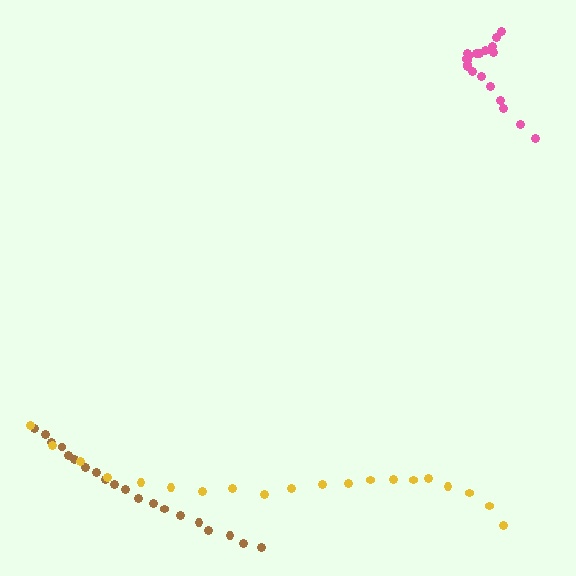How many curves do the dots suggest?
There are 3 distinct paths.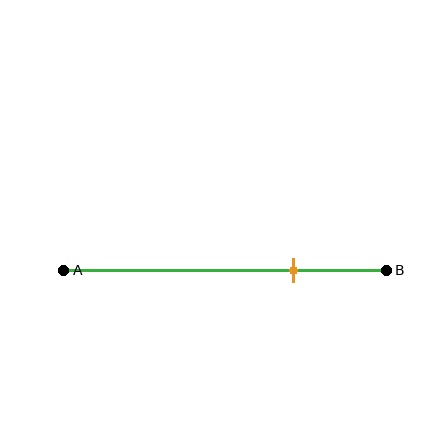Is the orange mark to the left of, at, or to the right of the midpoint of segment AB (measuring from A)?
The orange mark is to the right of the midpoint of segment AB.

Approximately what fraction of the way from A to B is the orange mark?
The orange mark is approximately 70% of the way from A to B.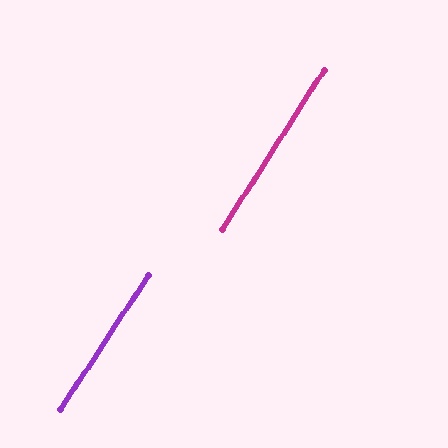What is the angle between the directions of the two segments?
Approximately 1 degree.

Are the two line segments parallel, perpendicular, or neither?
Parallel — their directions differ by only 0.6°.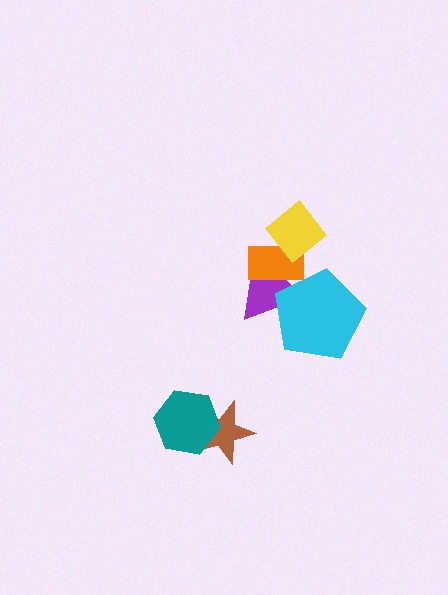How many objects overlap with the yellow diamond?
1 object overlaps with the yellow diamond.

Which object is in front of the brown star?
The teal hexagon is in front of the brown star.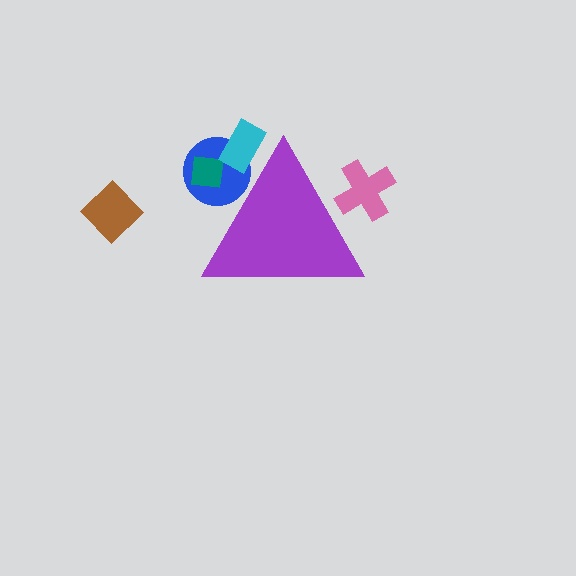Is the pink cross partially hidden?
Yes, the pink cross is partially hidden behind the purple triangle.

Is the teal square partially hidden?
Yes, the teal square is partially hidden behind the purple triangle.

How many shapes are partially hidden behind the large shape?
4 shapes are partially hidden.